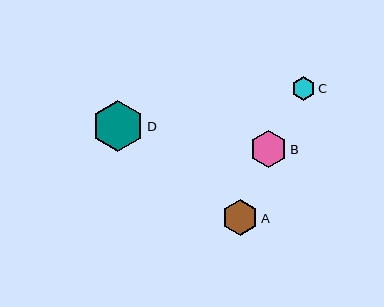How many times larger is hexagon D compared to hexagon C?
Hexagon D is approximately 2.2 times the size of hexagon C.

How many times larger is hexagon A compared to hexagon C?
Hexagon A is approximately 1.6 times the size of hexagon C.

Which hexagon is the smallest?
Hexagon C is the smallest with a size of approximately 23 pixels.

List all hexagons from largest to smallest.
From largest to smallest: D, B, A, C.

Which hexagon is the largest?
Hexagon D is the largest with a size of approximately 51 pixels.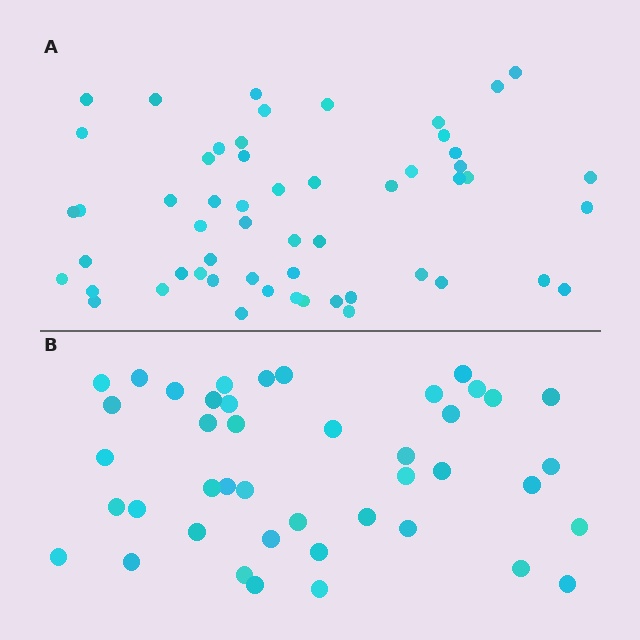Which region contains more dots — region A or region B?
Region A (the top region) has more dots.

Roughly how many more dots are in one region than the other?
Region A has roughly 12 or so more dots than region B.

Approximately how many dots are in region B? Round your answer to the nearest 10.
About 40 dots. (The exact count is 43, which rounds to 40.)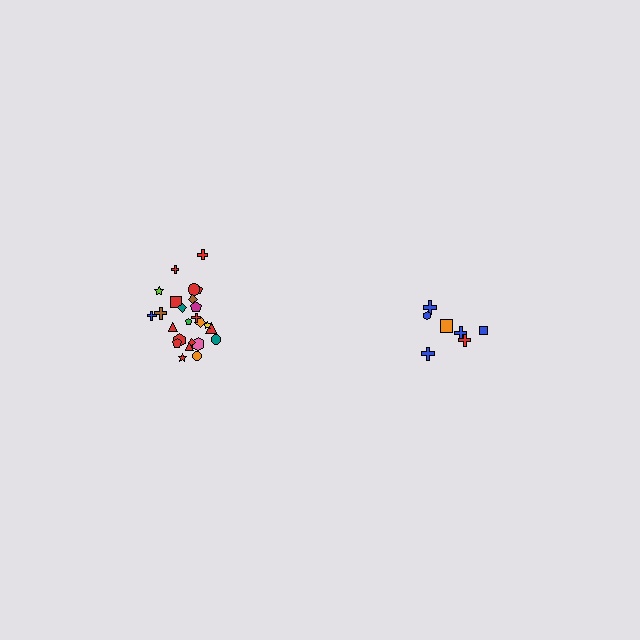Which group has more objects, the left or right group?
The left group.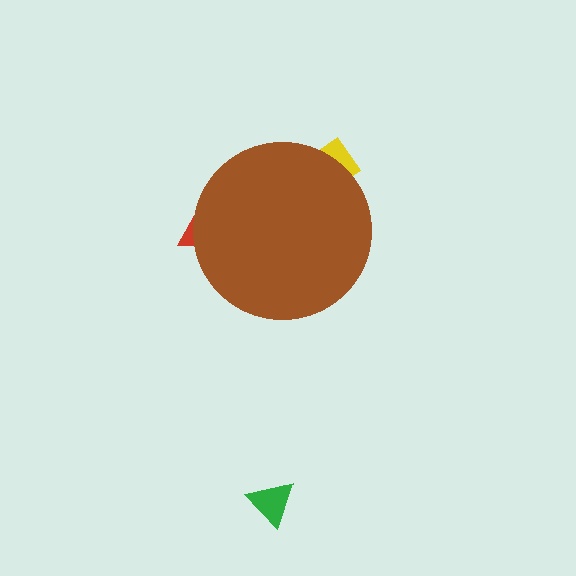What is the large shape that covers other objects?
A brown circle.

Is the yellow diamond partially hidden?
Yes, the yellow diamond is partially hidden behind the brown circle.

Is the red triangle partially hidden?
Yes, the red triangle is partially hidden behind the brown circle.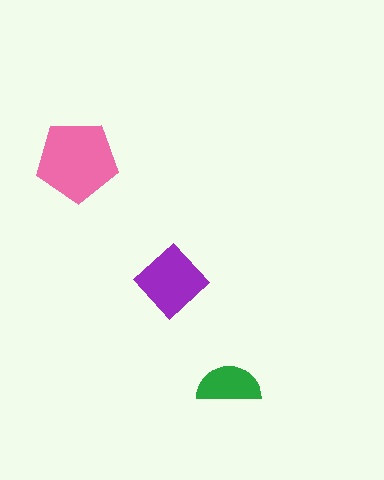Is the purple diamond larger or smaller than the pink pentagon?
Smaller.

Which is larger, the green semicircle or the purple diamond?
The purple diamond.